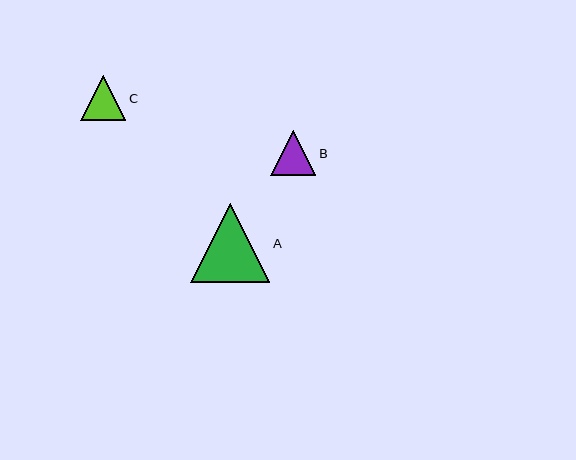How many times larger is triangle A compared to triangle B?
Triangle A is approximately 1.7 times the size of triangle B.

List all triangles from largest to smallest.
From largest to smallest: A, C, B.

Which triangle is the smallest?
Triangle B is the smallest with a size of approximately 46 pixels.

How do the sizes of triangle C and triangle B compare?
Triangle C and triangle B are approximately the same size.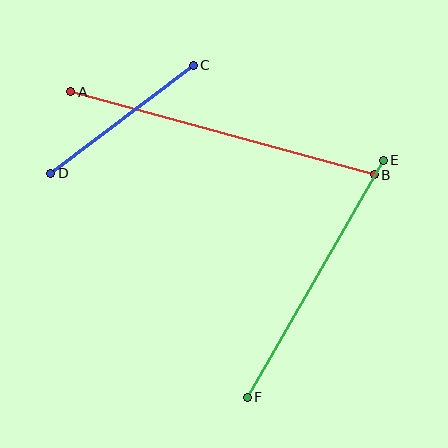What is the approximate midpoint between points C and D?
The midpoint is at approximately (122, 119) pixels.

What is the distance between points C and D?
The distance is approximately 179 pixels.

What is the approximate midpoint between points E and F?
The midpoint is at approximately (315, 279) pixels.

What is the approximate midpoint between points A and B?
The midpoint is at approximately (223, 133) pixels.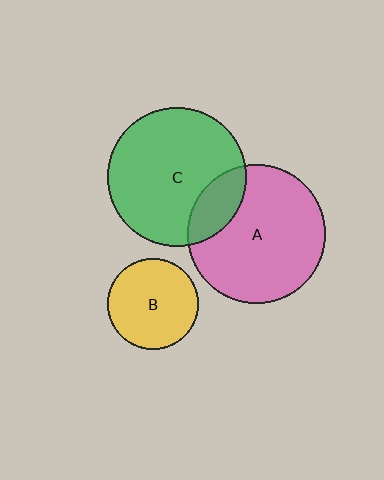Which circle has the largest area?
Circle C (green).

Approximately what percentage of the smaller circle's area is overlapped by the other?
Approximately 20%.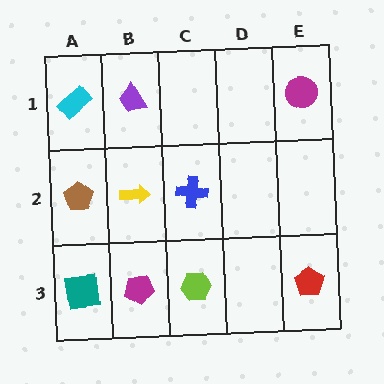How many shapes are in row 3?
4 shapes.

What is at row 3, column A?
A teal square.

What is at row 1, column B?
A purple trapezoid.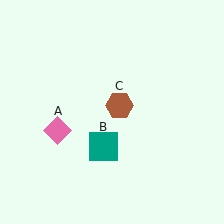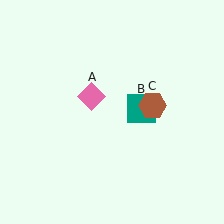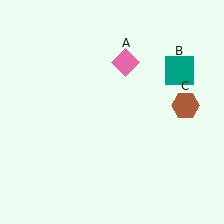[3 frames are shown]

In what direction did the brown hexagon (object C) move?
The brown hexagon (object C) moved right.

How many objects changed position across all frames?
3 objects changed position: pink diamond (object A), teal square (object B), brown hexagon (object C).